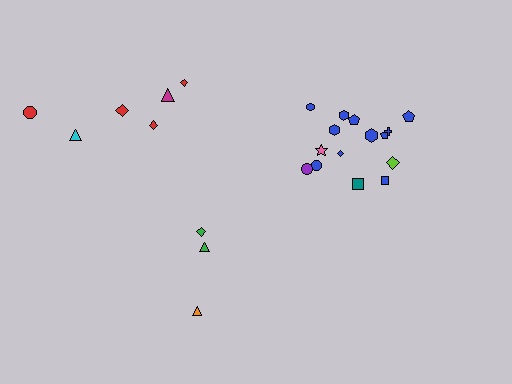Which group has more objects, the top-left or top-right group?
The top-right group.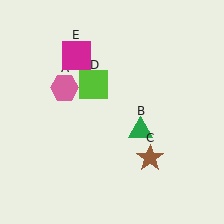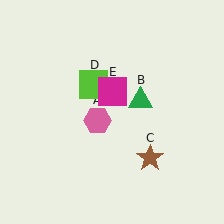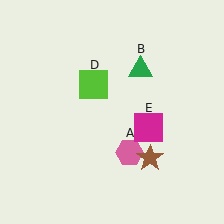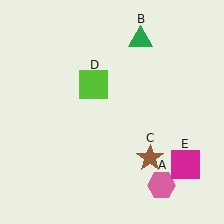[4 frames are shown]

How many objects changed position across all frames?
3 objects changed position: pink hexagon (object A), green triangle (object B), magenta square (object E).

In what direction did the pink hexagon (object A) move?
The pink hexagon (object A) moved down and to the right.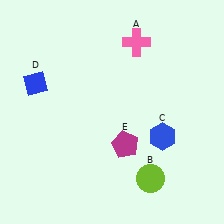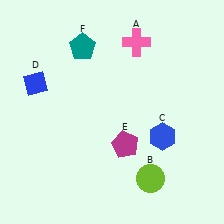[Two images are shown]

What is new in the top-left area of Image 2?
A teal pentagon (F) was added in the top-left area of Image 2.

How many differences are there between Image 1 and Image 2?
There is 1 difference between the two images.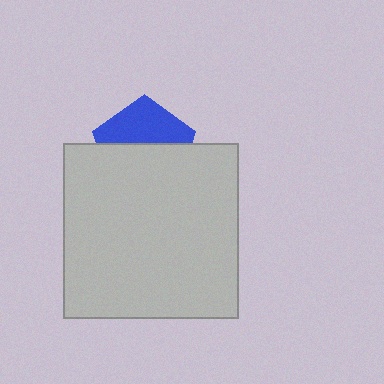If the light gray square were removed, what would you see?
You would see the complete blue pentagon.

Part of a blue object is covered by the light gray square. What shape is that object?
It is a pentagon.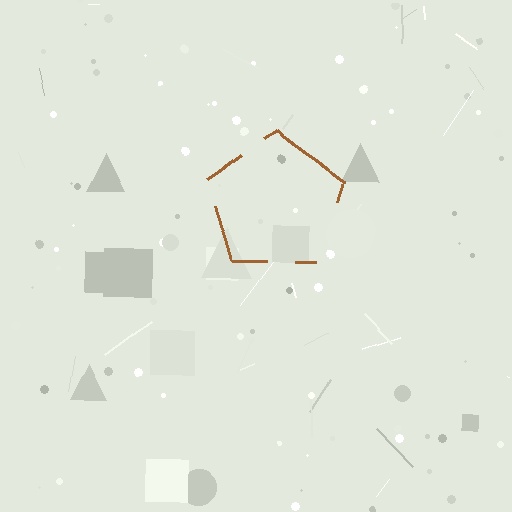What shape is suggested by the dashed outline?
The dashed outline suggests a pentagon.